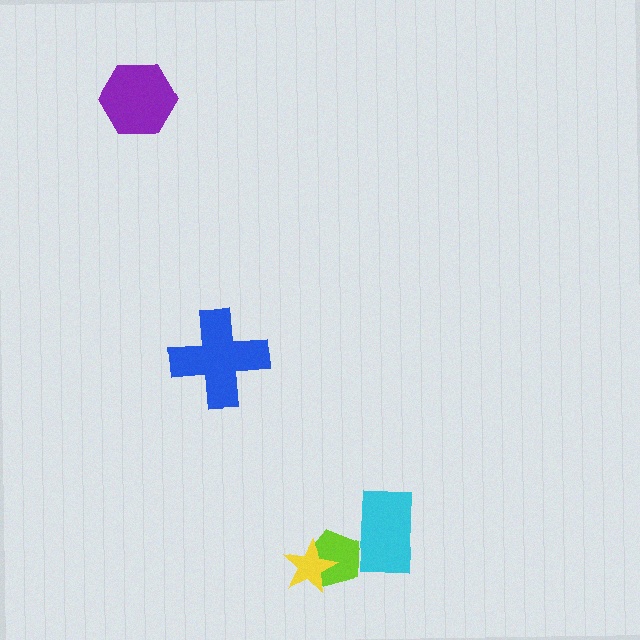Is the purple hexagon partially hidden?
No, no other shape covers it.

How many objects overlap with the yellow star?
1 object overlaps with the yellow star.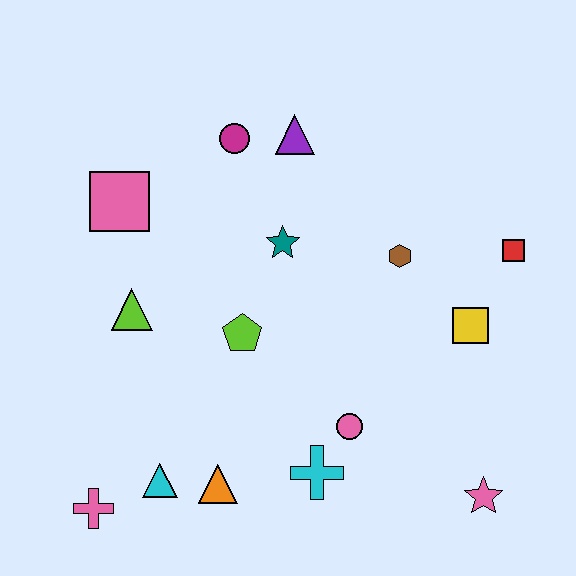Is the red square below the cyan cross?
No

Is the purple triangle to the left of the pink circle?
Yes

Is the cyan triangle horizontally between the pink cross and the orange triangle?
Yes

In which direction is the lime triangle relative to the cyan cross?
The lime triangle is to the left of the cyan cross.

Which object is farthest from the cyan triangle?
The red square is farthest from the cyan triangle.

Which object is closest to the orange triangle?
The cyan triangle is closest to the orange triangle.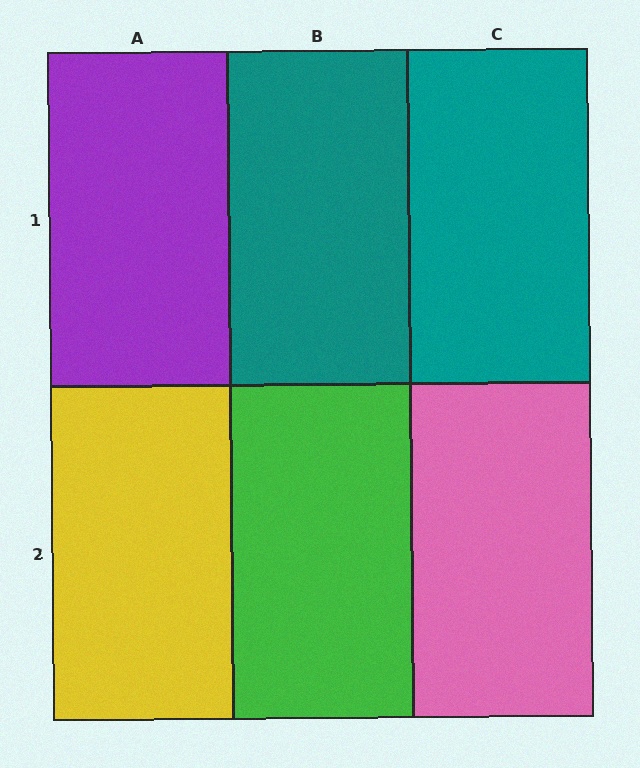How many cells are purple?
1 cell is purple.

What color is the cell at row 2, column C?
Pink.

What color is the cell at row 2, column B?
Green.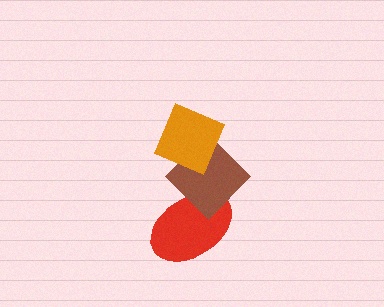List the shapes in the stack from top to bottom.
From top to bottom: the orange diamond, the brown diamond, the red ellipse.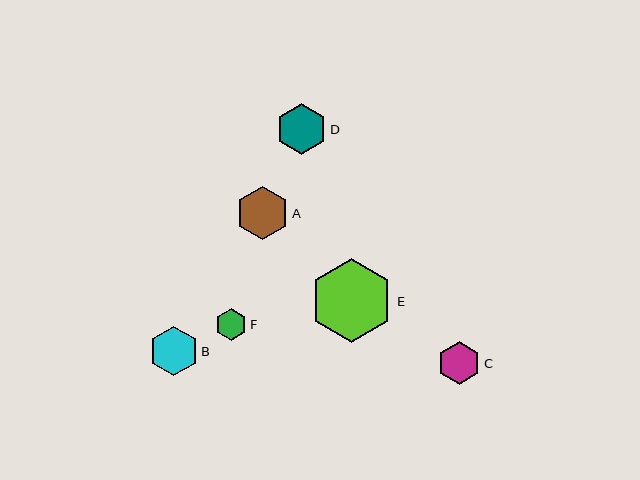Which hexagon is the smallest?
Hexagon F is the smallest with a size of approximately 32 pixels.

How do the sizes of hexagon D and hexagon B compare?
Hexagon D and hexagon B are approximately the same size.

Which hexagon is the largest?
Hexagon E is the largest with a size of approximately 84 pixels.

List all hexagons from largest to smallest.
From largest to smallest: E, A, D, B, C, F.